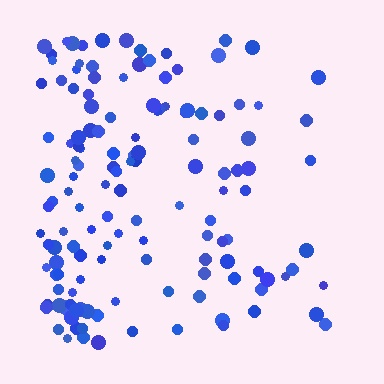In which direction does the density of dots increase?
From right to left, with the left side densest.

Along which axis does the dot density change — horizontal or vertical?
Horizontal.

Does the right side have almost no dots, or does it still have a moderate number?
Still a moderate number, just noticeably fewer than the left.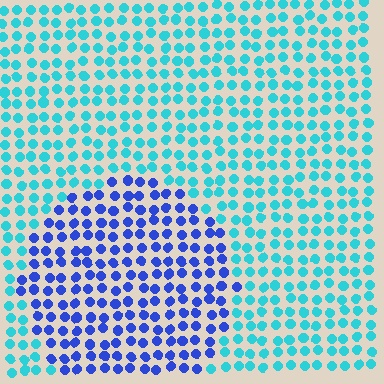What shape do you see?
I see a circle.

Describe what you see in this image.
The image is filled with small cyan elements in a uniform arrangement. A circle-shaped region is visible where the elements are tinted to a slightly different hue, forming a subtle color boundary.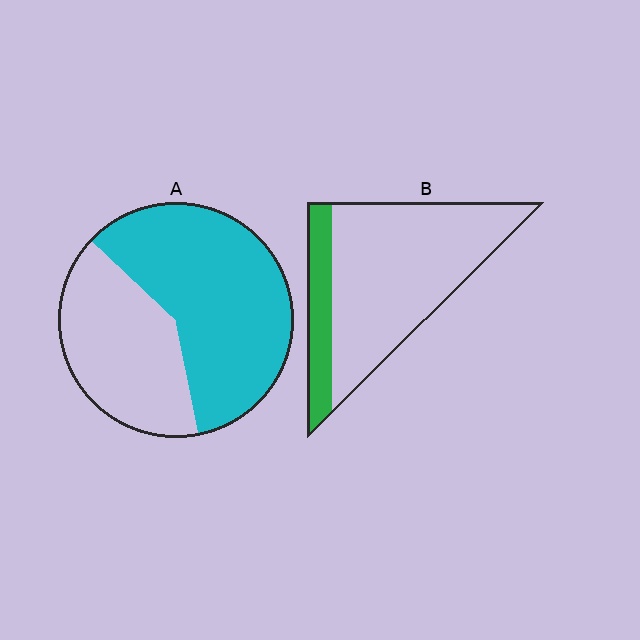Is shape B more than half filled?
No.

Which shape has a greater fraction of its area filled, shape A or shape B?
Shape A.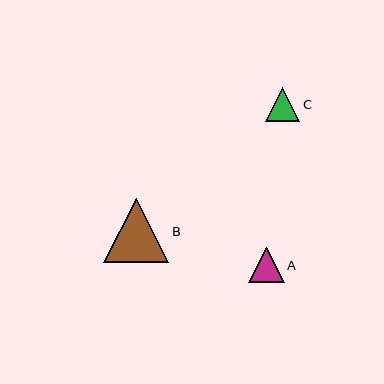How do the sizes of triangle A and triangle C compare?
Triangle A and triangle C are approximately the same size.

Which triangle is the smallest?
Triangle C is the smallest with a size of approximately 34 pixels.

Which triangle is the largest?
Triangle B is the largest with a size of approximately 65 pixels.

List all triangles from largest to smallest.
From largest to smallest: B, A, C.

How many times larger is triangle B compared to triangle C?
Triangle B is approximately 1.9 times the size of triangle C.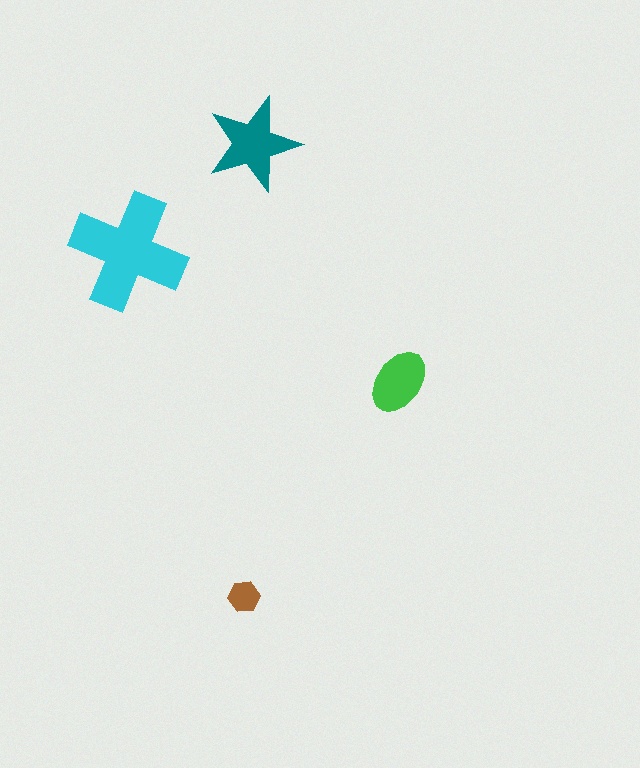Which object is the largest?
The cyan cross.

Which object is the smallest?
The brown hexagon.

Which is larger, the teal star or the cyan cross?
The cyan cross.